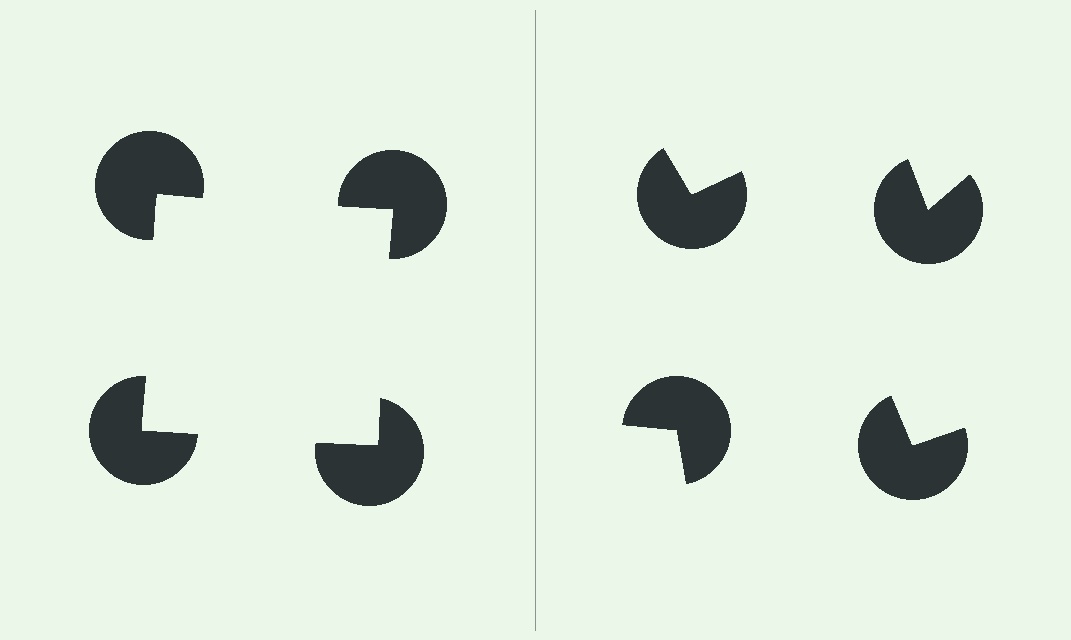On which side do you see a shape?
An illusory square appears on the left side. On the right side the wedge cuts are rotated, so no coherent shape forms.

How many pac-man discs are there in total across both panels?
8 — 4 on each side.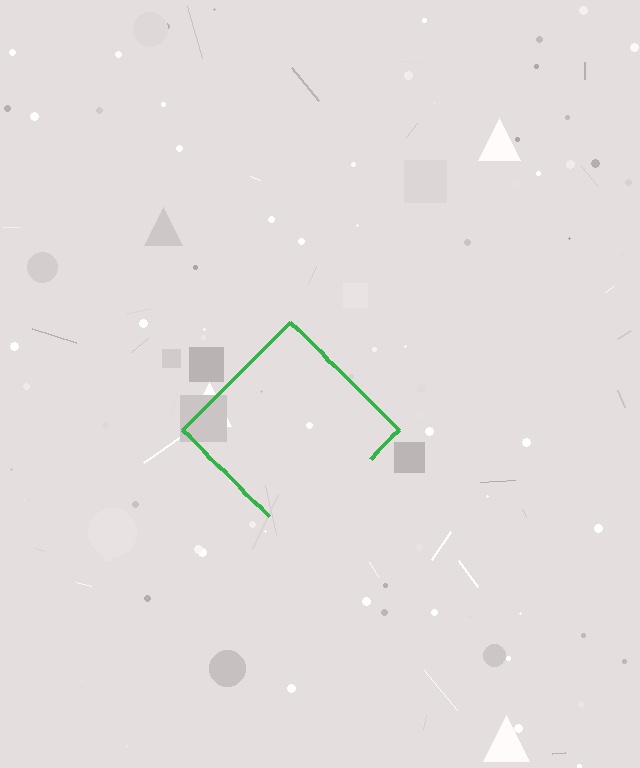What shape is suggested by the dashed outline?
The dashed outline suggests a diamond.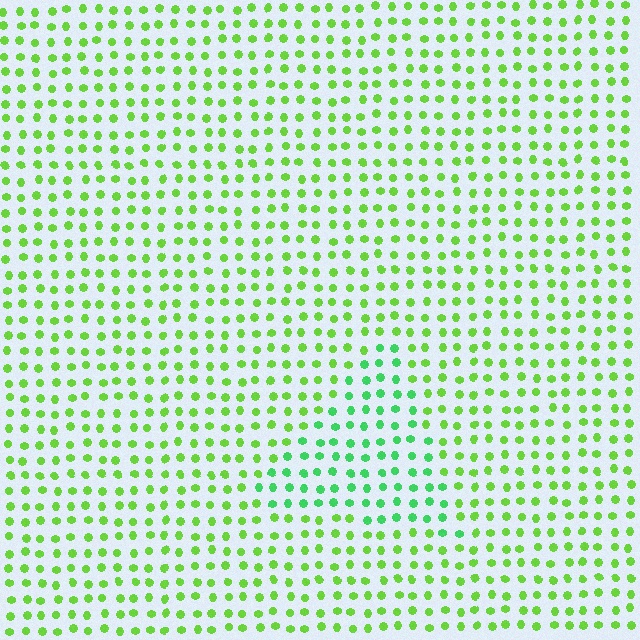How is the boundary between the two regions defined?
The boundary is defined purely by a slight shift in hue (about 33 degrees). Spacing, size, and orientation are identical on both sides.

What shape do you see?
I see a triangle.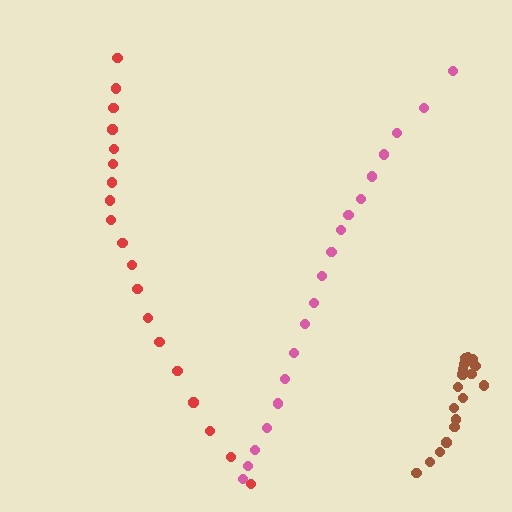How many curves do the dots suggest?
There are 3 distinct paths.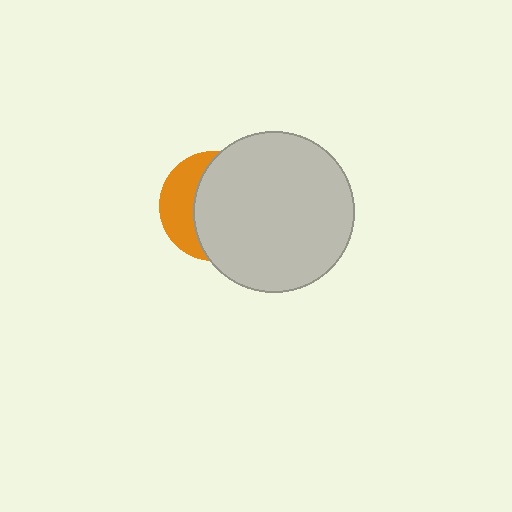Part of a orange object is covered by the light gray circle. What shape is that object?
It is a circle.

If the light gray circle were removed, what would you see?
You would see the complete orange circle.